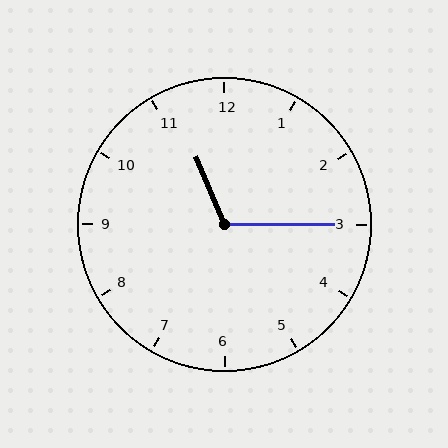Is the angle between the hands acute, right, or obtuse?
It is obtuse.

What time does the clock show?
11:15.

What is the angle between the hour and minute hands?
Approximately 112 degrees.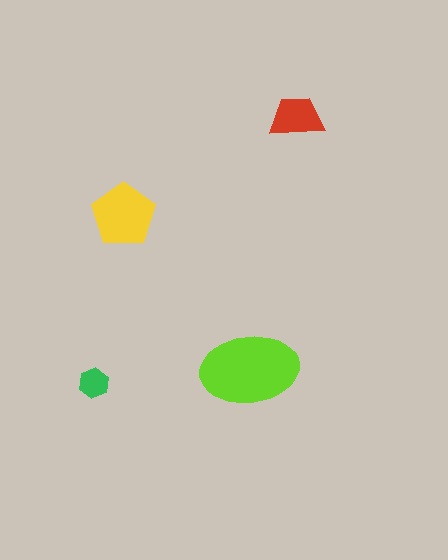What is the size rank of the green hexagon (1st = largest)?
4th.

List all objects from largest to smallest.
The lime ellipse, the yellow pentagon, the red trapezoid, the green hexagon.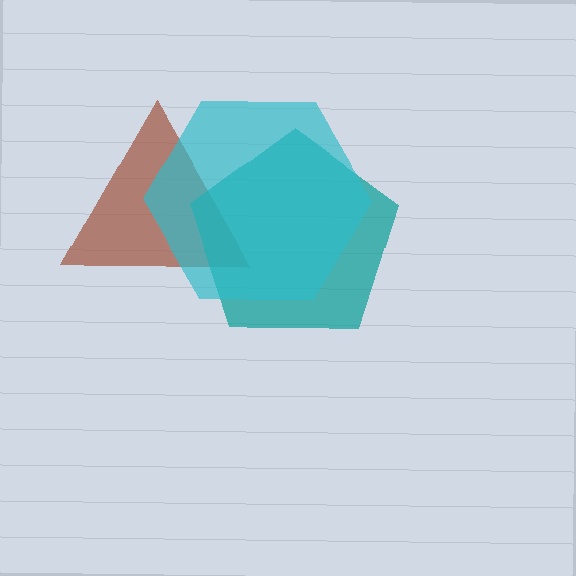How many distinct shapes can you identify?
There are 3 distinct shapes: a brown triangle, a teal pentagon, a cyan hexagon.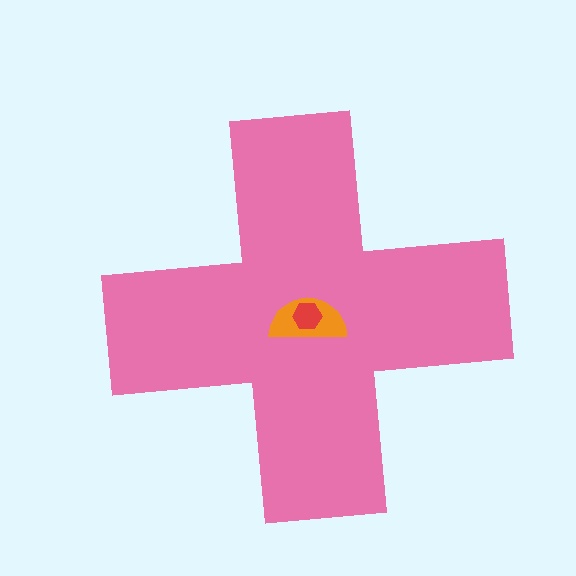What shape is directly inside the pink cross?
The orange semicircle.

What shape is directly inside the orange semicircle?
The red hexagon.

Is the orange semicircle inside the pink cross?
Yes.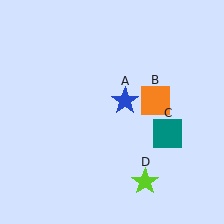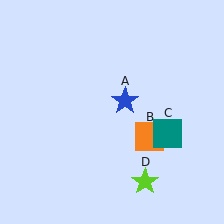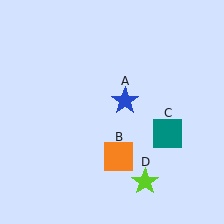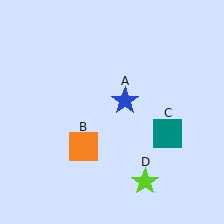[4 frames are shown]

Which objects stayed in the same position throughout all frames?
Blue star (object A) and teal square (object C) and lime star (object D) remained stationary.